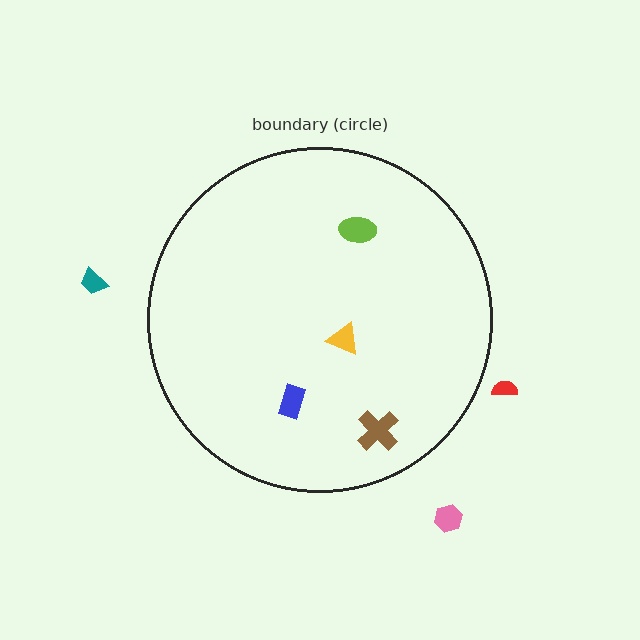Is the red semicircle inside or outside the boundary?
Outside.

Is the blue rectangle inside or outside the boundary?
Inside.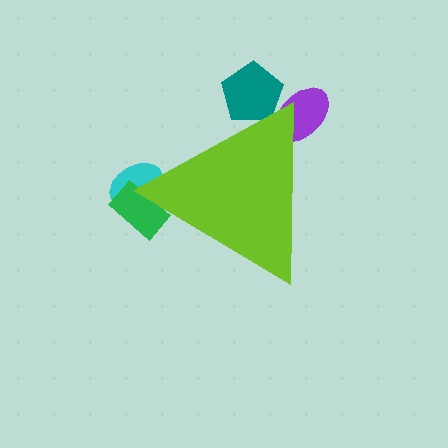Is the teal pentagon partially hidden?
Yes, the teal pentagon is partially hidden behind the lime triangle.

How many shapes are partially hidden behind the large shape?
4 shapes are partially hidden.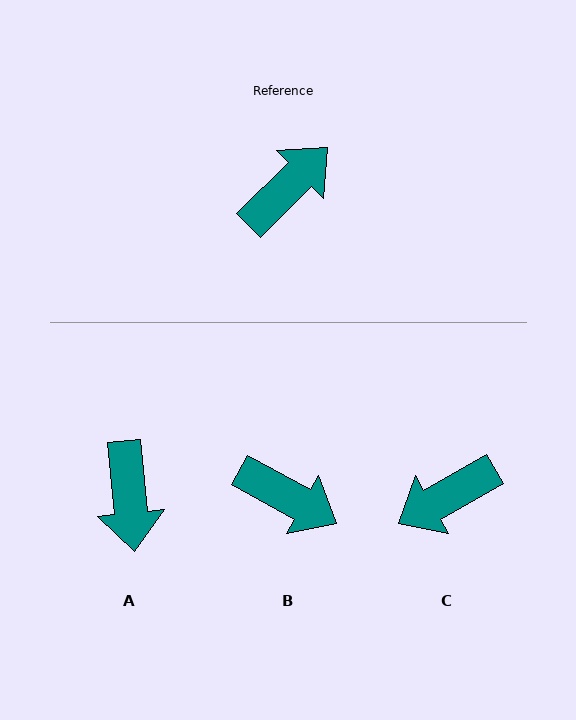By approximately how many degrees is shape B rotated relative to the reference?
Approximately 73 degrees clockwise.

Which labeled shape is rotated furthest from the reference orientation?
C, about 165 degrees away.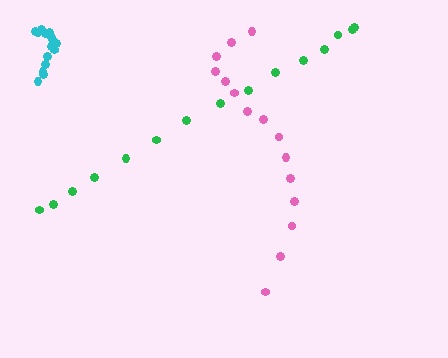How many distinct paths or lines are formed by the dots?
There are 3 distinct paths.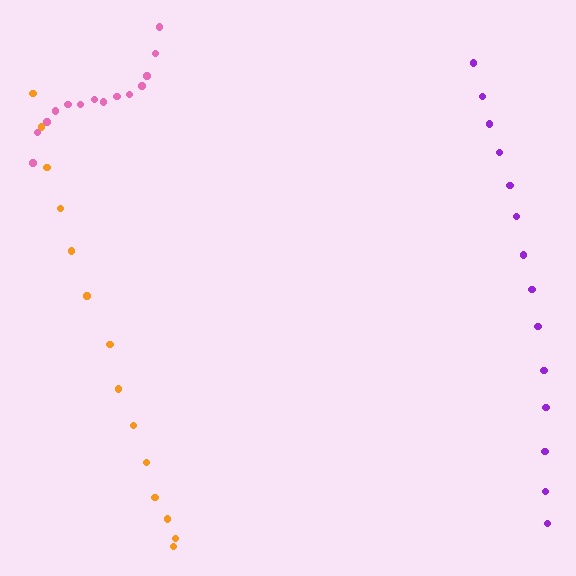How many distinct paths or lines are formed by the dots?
There are 3 distinct paths.